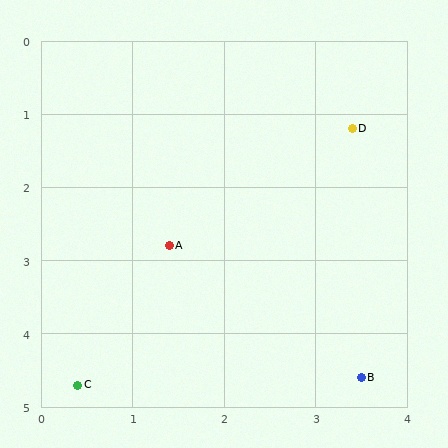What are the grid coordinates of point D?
Point D is at approximately (3.4, 1.2).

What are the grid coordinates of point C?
Point C is at approximately (0.4, 4.7).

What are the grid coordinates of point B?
Point B is at approximately (3.5, 4.6).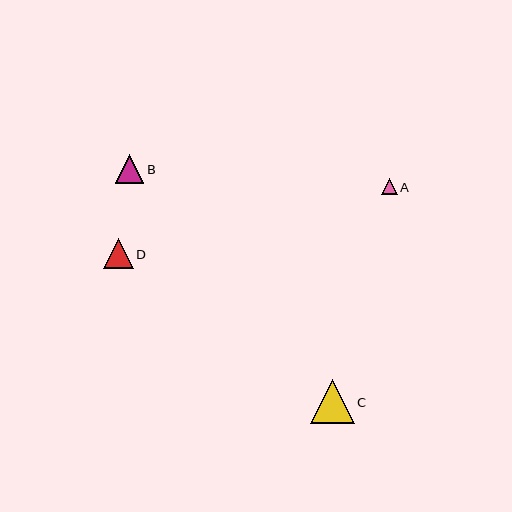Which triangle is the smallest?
Triangle A is the smallest with a size of approximately 15 pixels.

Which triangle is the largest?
Triangle C is the largest with a size of approximately 44 pixels.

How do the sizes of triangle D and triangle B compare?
Triangle D and triangle B are approximately the same size.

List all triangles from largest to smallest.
From largest to smallest: C, D, B, A.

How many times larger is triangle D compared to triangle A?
Triangle D is approximately 1.9 times the size of triangle A.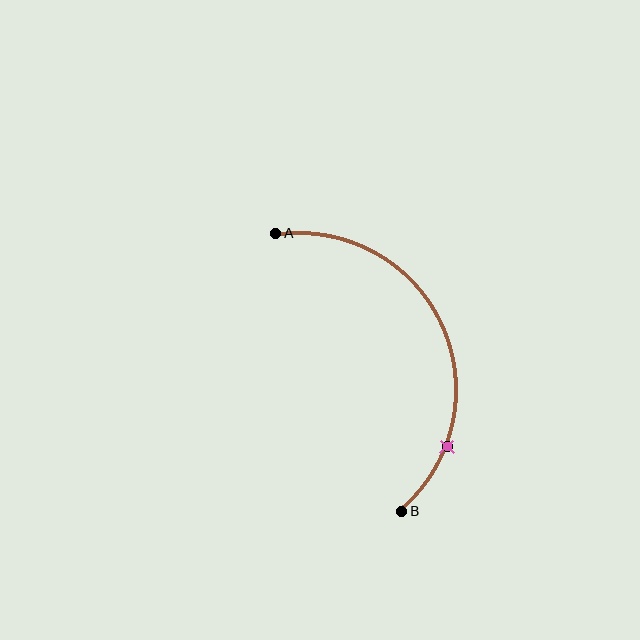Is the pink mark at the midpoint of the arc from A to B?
No. The pink mark lies on the arc but is closer to endpoint B. The arc midpoint would be at the point on the curve equidistant along the arc from both A and B.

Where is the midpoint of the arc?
The arc midpoint is the point on the curve farthest from the straight line joining A and B. It sits to the right of that line.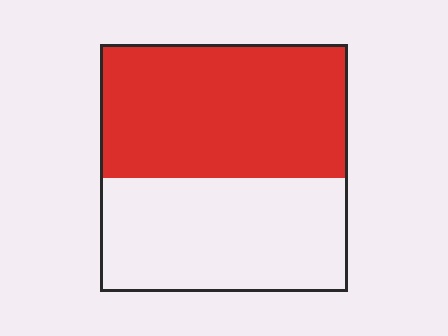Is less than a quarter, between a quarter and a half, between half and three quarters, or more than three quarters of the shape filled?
Between half and three quarters.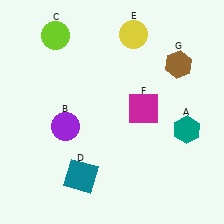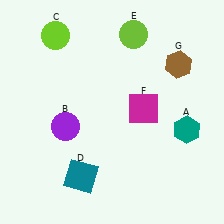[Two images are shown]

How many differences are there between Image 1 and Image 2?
There is 1 difference between the two images.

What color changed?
The circle (E) changed from yellow in Image 1 to lime in Image 2.